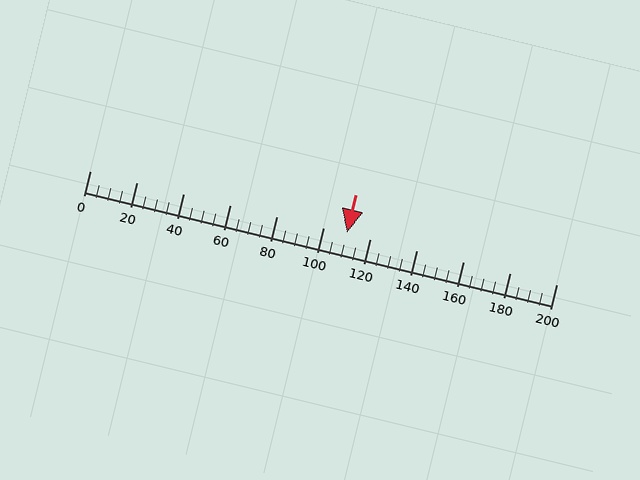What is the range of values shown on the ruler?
The ruler shows values from 0 to 200.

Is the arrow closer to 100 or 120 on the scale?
The arrow is closer to 120.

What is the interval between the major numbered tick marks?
The major tick marks are spaced 20 units apart.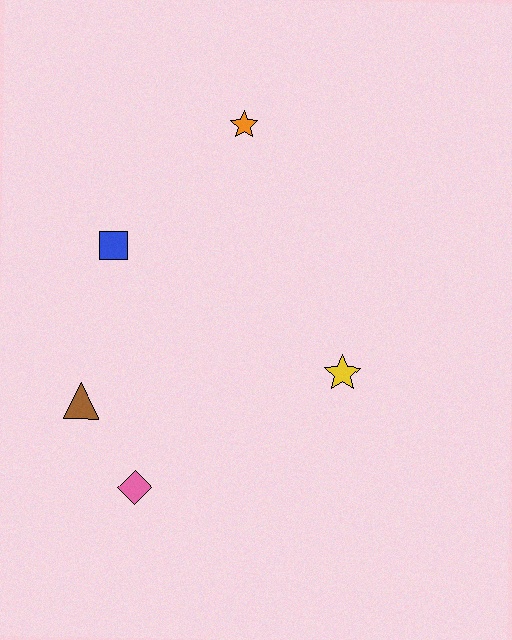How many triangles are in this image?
There is 1 triangle.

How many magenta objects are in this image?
There are no magenta objects.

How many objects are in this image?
There are 5 objects.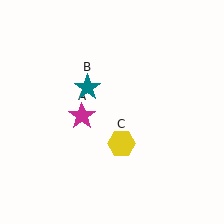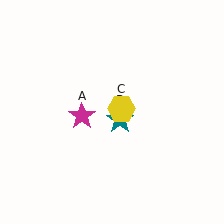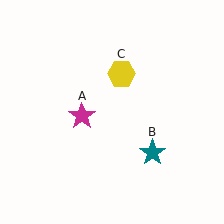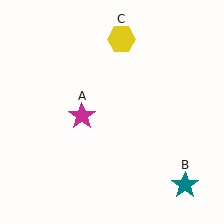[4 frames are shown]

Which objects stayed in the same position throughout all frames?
Magenta star (object A) remained stationary.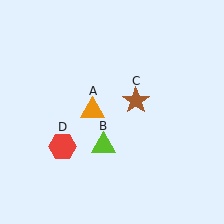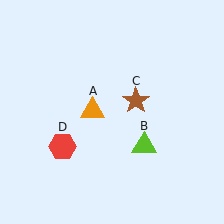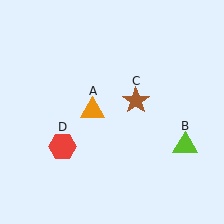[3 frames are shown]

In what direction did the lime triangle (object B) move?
The lime triangle (object B) moved right.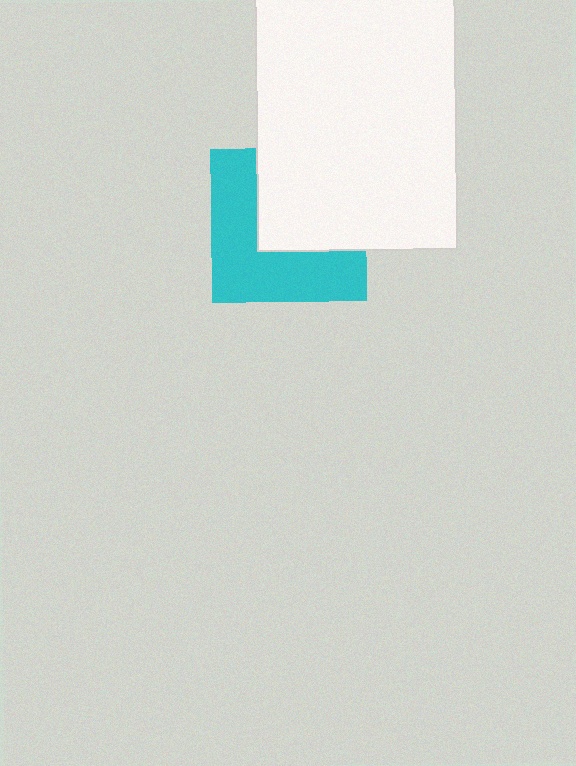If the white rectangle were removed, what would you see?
You would see the complete cyan square.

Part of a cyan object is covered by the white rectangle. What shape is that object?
It is a square.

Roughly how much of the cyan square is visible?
About half of it is visible (roughly 53%).